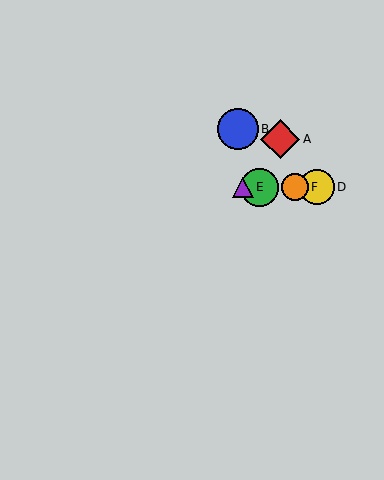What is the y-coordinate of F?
Object F is at y≈187.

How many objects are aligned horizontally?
4 objects (C, D, E, F) are aligned horizontally.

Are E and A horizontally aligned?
No, E is at y≈187 and A is at y≈139.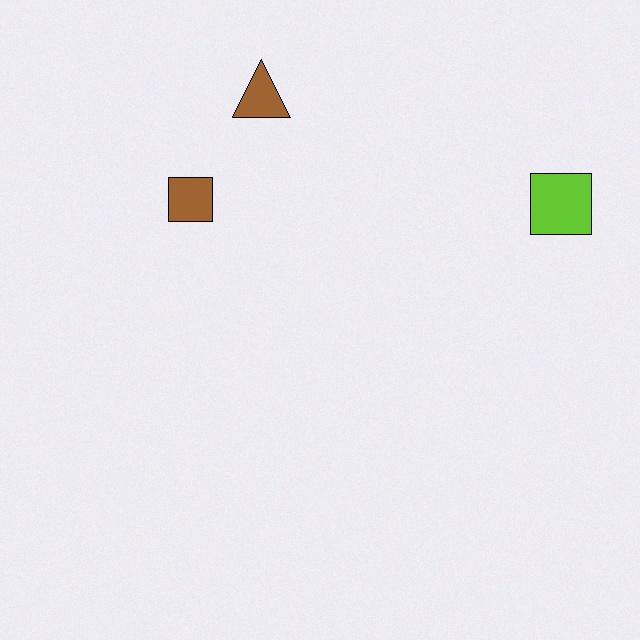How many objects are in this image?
There are 3 objects.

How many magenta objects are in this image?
There are no magenta objects.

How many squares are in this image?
There are 2 squares.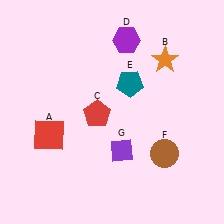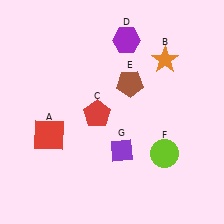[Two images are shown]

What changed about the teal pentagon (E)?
In Image 1, E is teal. In Image 2, it changed to brown.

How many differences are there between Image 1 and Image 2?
There are 2 differences between the two images.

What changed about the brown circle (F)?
In Image 1, F is brown. In Image 2, it changed to lime.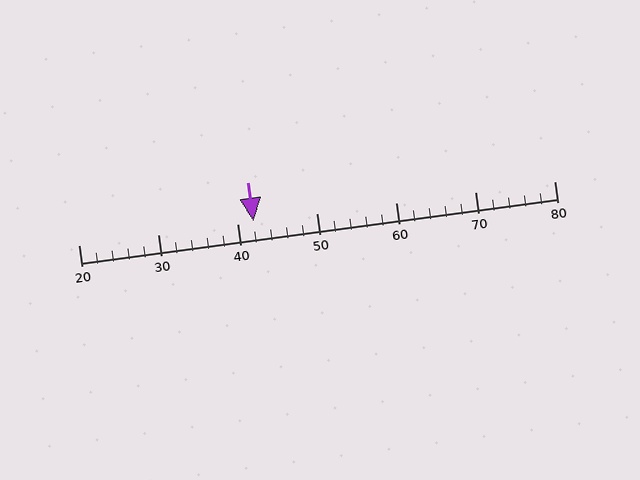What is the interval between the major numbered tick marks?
The major tick marks are spaced 10 units apart.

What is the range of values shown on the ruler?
The ruler shows values from 20 to 80.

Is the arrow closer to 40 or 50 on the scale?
The arrow is closer to 40.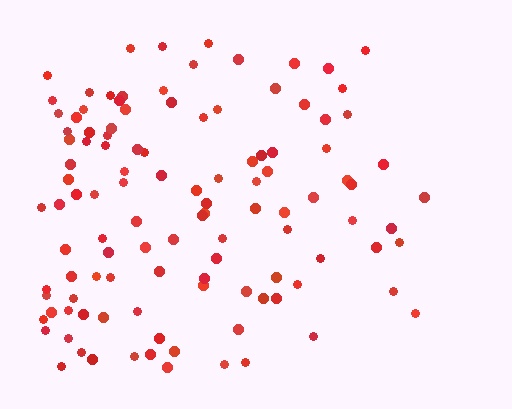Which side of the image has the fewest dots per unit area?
The right.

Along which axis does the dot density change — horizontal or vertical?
Horizontal.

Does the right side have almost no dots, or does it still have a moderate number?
Still a moderate number, just noticeably fewer than the left.